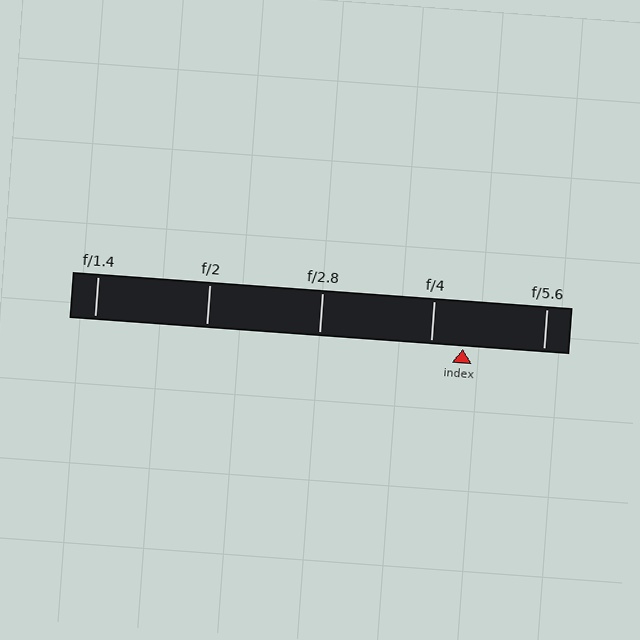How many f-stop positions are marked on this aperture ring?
There are 5 f-stop positions marked.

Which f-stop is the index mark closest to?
The index mark is closest to f/4.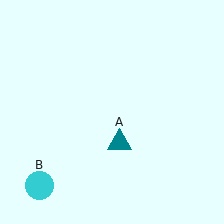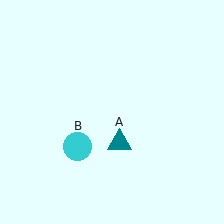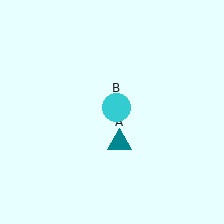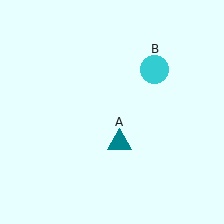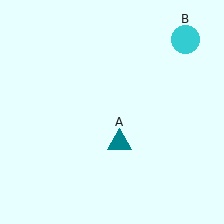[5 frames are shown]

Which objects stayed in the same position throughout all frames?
Teal triangle (object A) remained stationary.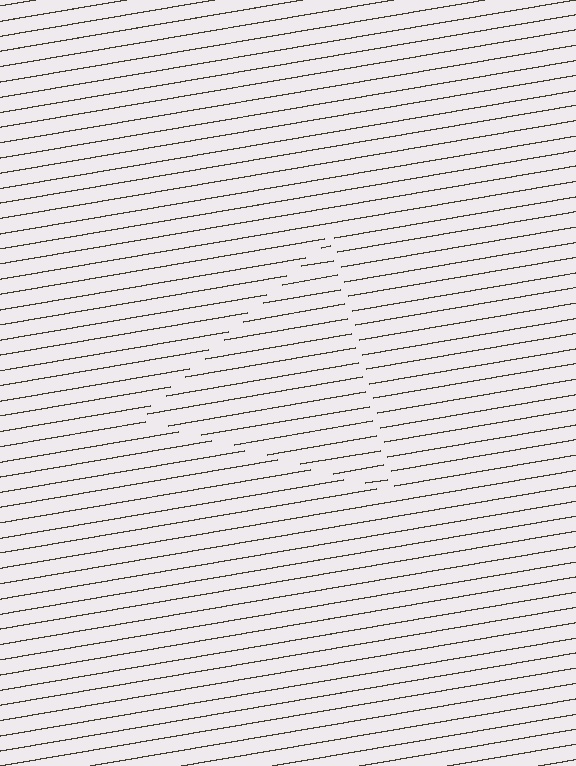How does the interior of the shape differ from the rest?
The interior of the shape contains the same grating, shifted by half a period — the contour is defined by the phase discontinuity where line-ends from the inner and outer gratings abut.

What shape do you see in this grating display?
An illusory triangle. The interior of the shape contains the same grating, shifted by half a period — the contour is defined by the phase discontinuity where line-ends from the inner and outer gratings abut.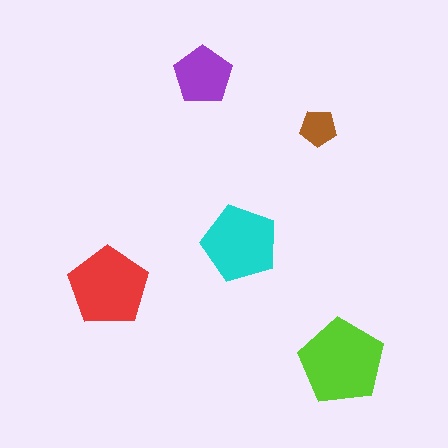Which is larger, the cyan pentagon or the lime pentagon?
The lime one.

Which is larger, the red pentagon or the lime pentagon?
The lime one.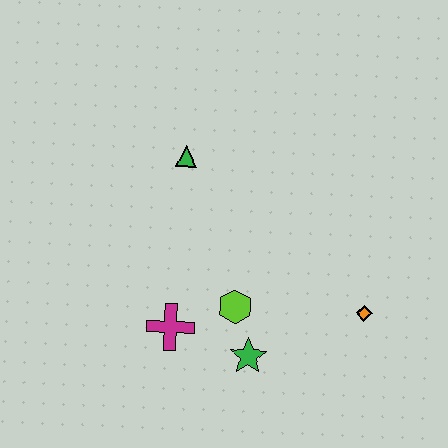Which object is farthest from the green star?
The green triangle is farthest from the green star.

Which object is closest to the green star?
The lime hexagon is closest to the green star.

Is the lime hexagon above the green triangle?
No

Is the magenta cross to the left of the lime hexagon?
Yes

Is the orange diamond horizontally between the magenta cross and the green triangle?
No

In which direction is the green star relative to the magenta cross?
The green star is to the right of the magenta cross.